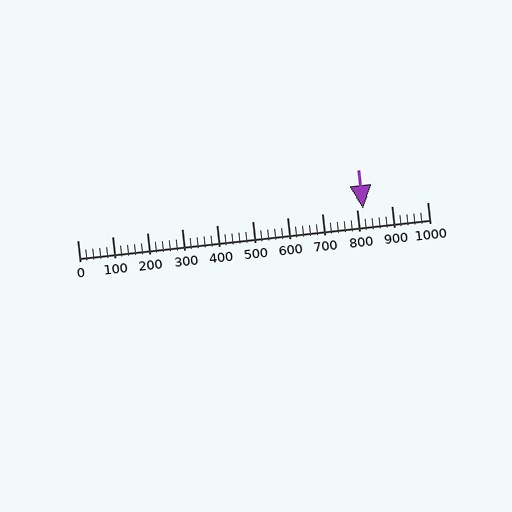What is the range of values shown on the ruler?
The ruler shows values from 0 to 1000.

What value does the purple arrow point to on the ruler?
The purple arrow points to approximately 816.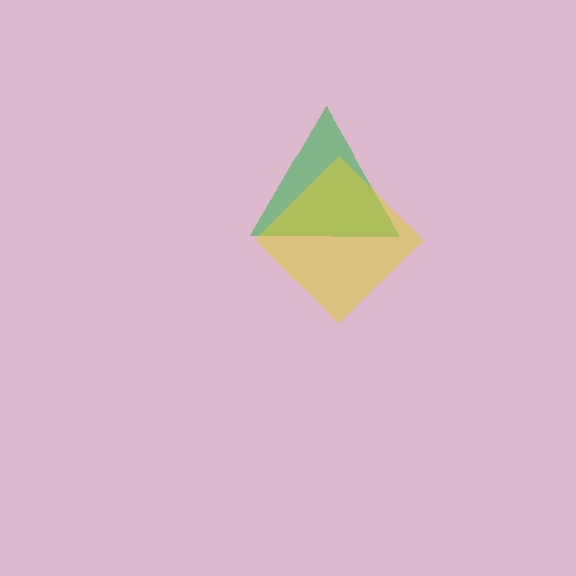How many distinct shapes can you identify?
There are 2 distinct shapes: a green triangle, a yellow diamond.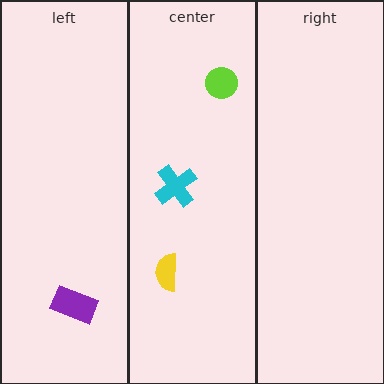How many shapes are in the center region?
3.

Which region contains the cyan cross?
The center region.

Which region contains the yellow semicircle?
The center region.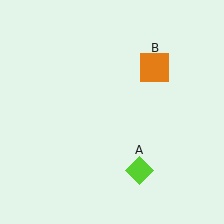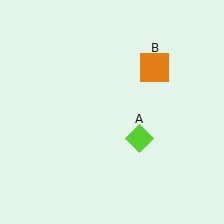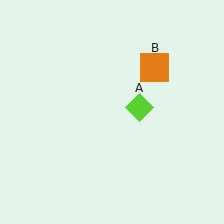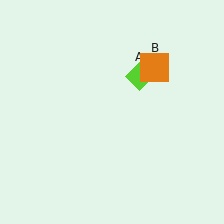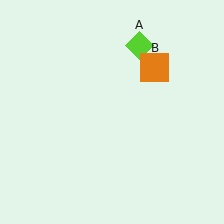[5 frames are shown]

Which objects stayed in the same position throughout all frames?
Orange square (object B) remained stationary.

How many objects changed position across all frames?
1 object changed position: lime diamond (object A).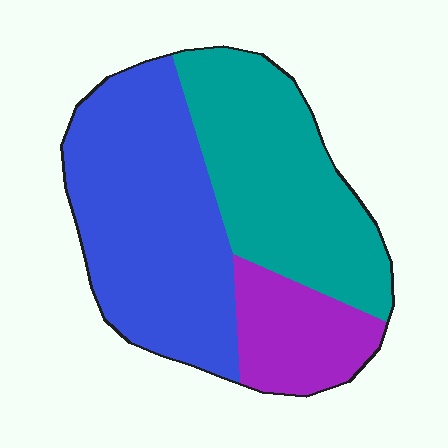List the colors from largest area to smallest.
From largest to smallest: blue, teal, purple.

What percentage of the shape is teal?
Teal takes up about three eighths (3/8) of the shape.